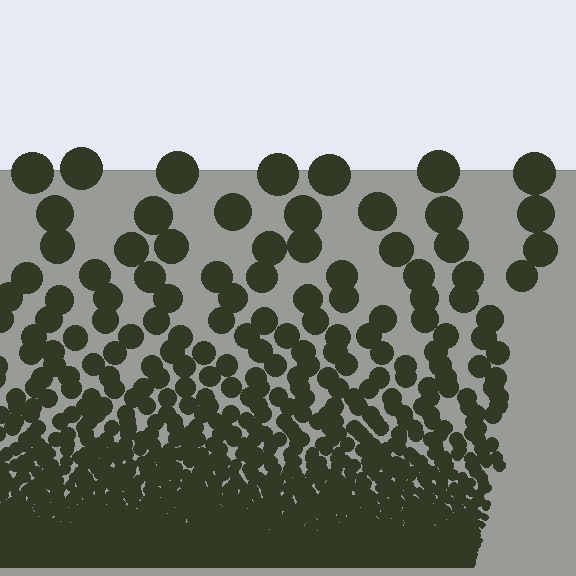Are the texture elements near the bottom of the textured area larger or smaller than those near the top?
Smaller. The gradient is inverted — elements near the bottom are smaller and denser.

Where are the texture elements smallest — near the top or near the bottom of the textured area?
Near the bottom.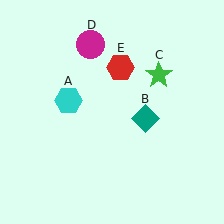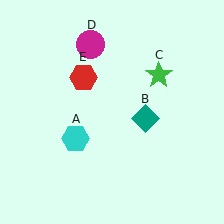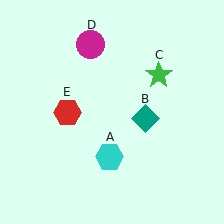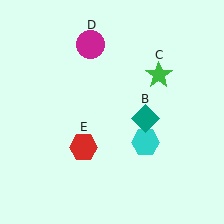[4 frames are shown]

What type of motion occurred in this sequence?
The cyan hexagon (object A), red hexagon (object E) rotated counterclockwise around the center of the scene.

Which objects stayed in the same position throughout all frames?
Teal diamond (object B) and green star (object C) and magenta circle (object D) remained stationary.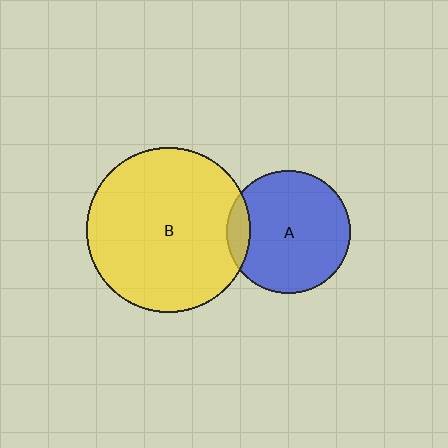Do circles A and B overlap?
Yes.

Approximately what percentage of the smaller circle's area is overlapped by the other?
Approximately 10%.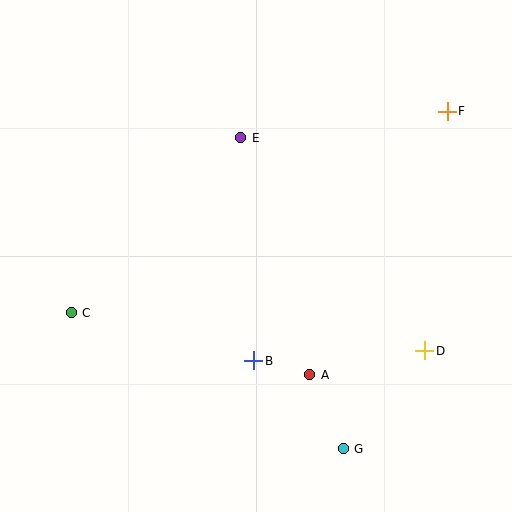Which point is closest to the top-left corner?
Point E is closest to the top-left corner.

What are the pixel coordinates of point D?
Point D is at (425, 351).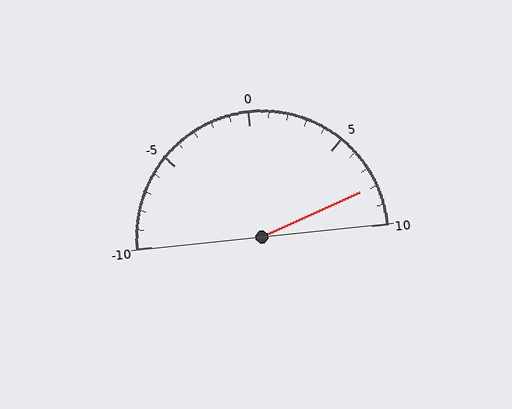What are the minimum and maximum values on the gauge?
The gauge ranges from -10 to 10.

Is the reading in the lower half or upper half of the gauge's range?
The reading is in the upper half of the range (-10 to 10).